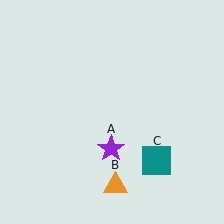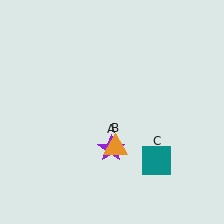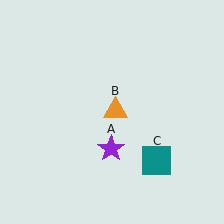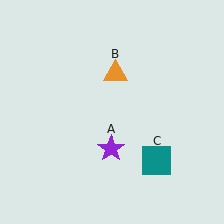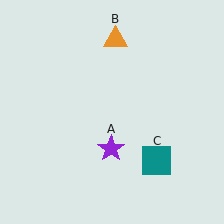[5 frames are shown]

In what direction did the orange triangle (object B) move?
The orange triangle (object B) moved up.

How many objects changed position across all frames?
1 object changed position: orange triangle (object B).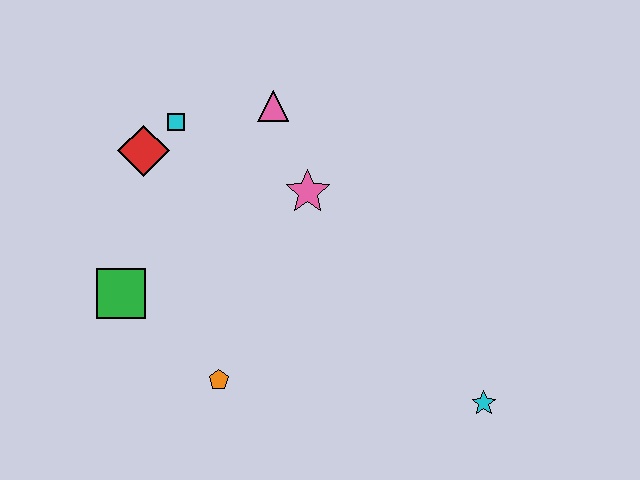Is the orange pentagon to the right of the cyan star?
No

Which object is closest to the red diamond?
The cyan square is closest to the red diamond.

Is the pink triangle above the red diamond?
Yes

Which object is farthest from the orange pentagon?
The pink triangle is farthest from the orange pentagon.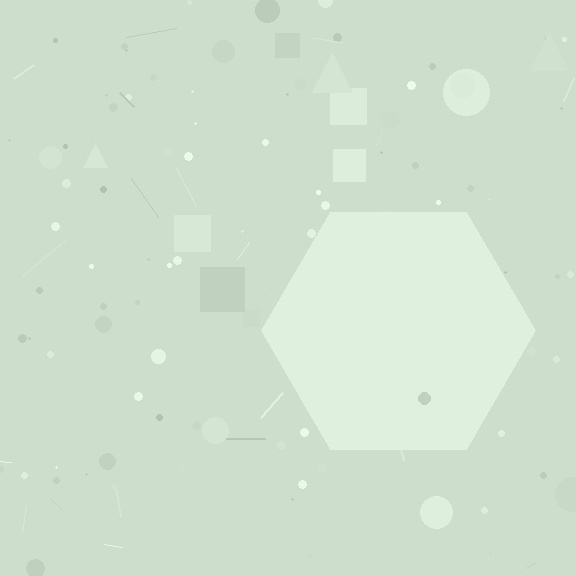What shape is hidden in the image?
A hexagon is hidden in the image.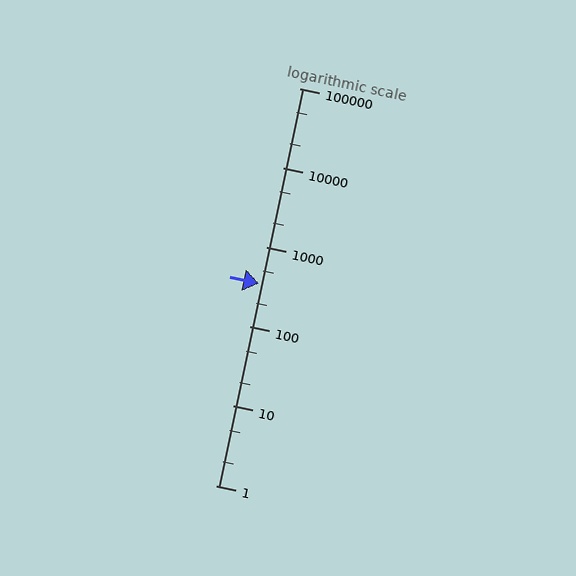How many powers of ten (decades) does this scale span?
The scale spans 5 decades, from 1 to 100000.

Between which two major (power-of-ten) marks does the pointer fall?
The pointer is between 100 and 1000.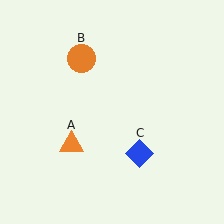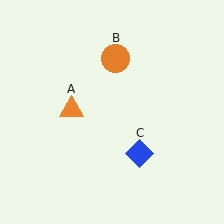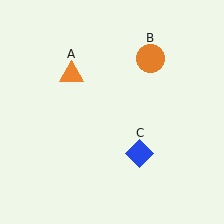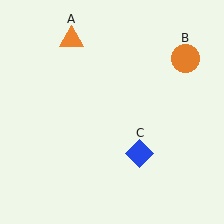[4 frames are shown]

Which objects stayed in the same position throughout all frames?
Blue diamond (object C) remained stationary.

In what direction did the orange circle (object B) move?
The orange circle (object B) moved right.